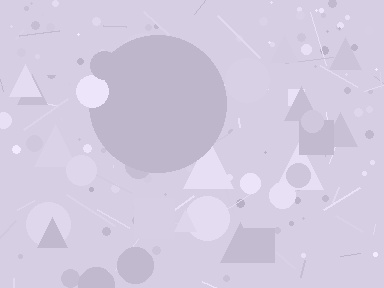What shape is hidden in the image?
A circle is hidden in the image.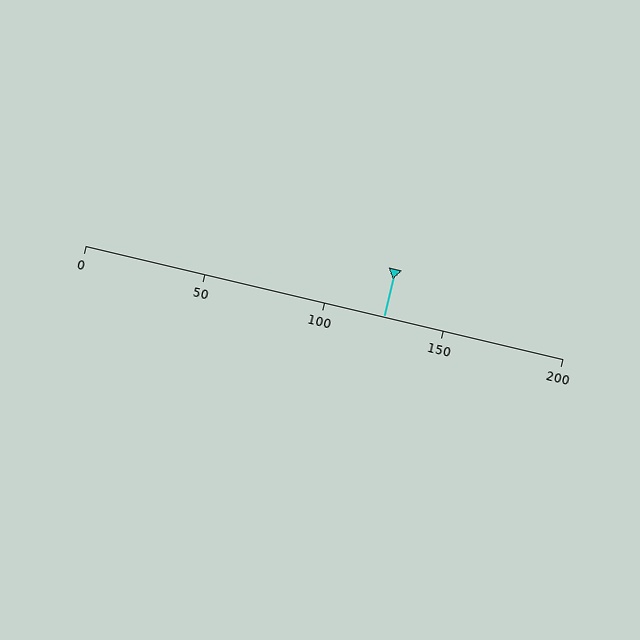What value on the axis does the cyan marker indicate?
The marker indicates approximately 125.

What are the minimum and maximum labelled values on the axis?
The axis runs from 0 to 200.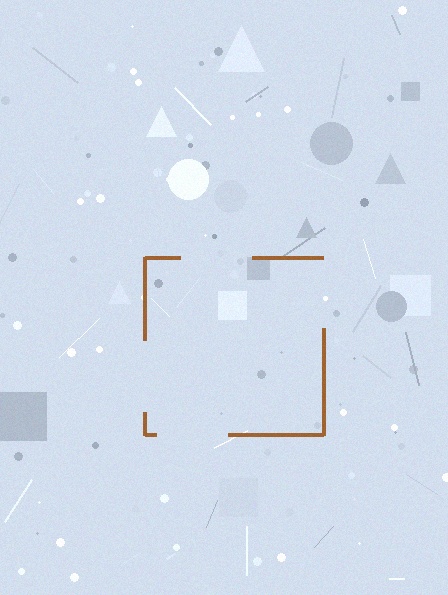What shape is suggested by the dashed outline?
The dashed outline suggests a square.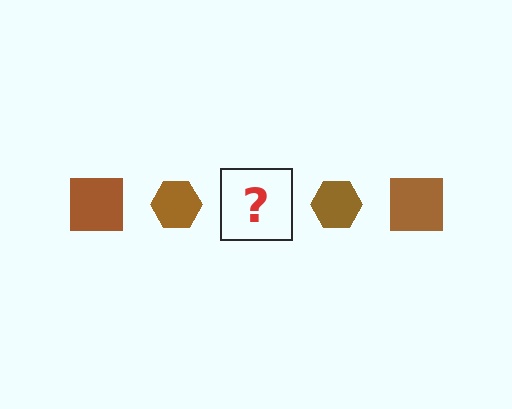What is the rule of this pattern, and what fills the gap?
The rule is that the pattern cycles through square, hexagon shapes in brown. The gap should be filled with a brown square.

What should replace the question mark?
The question mark should be replaced with a brown square.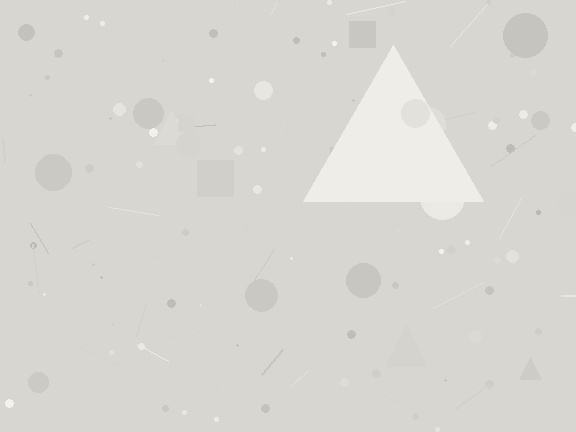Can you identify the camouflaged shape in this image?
The camouflaged shape is a triangle.